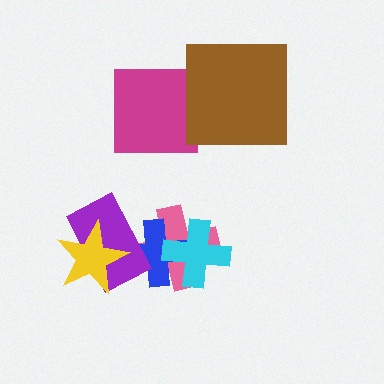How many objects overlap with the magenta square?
1 object overlaps with the magenta square.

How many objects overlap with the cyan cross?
2 objects overlap with the cyan cross.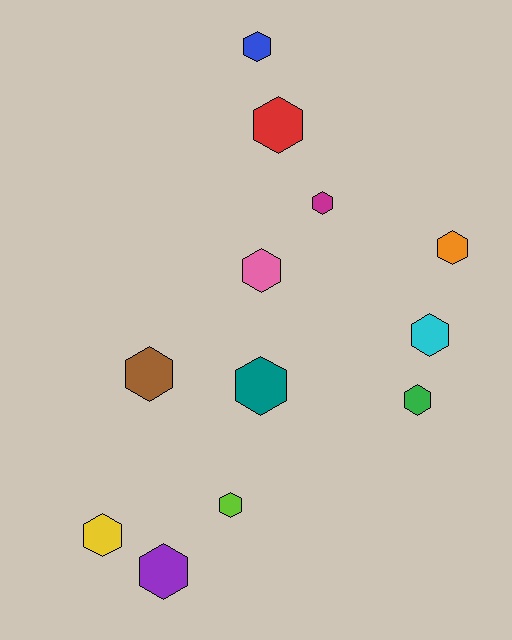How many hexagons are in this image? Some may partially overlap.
There are 12 hexagons.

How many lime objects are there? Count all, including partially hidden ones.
There is 1 lime object.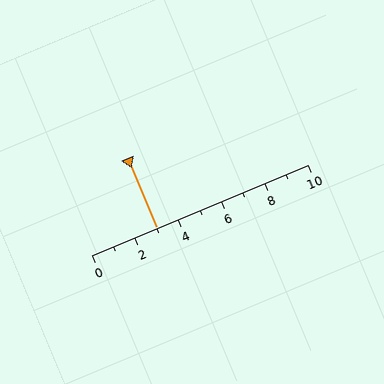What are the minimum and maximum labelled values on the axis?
The axis runs from 0 to 10.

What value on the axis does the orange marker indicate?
The marker indicates approximately 3.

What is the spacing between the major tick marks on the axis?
The major ticks are spaced 2 apart.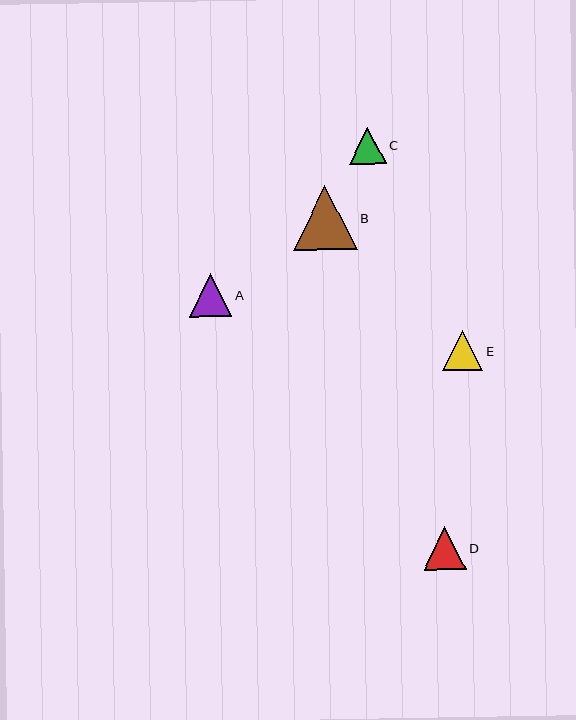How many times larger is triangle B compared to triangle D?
Triangle B is approximately 1.5 times the size of triangle D.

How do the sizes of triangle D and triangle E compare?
Triangle D and triangle E are approximately the same size.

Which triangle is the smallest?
Triangle C is the smallest with a size of approximately 37 pixels.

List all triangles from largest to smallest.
From largest to smallest: B, D, A, E, C.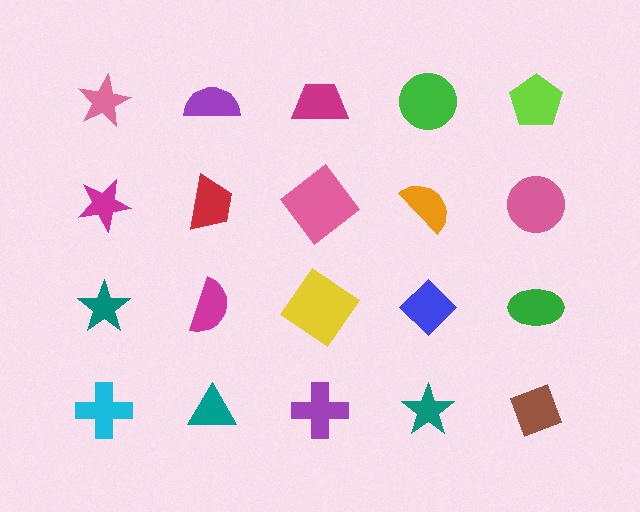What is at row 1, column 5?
A lime pentagon.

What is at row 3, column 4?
A blue diamond.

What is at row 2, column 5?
A pink circle.